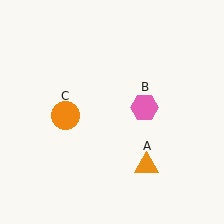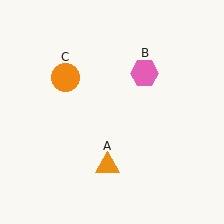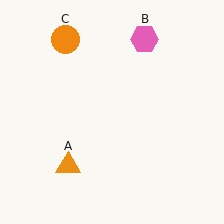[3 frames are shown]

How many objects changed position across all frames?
3 objects changed position: orange triangle (object A), pink hexagon (object B), orange circle (object C).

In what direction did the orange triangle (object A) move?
The orange triangle (object A) moved left.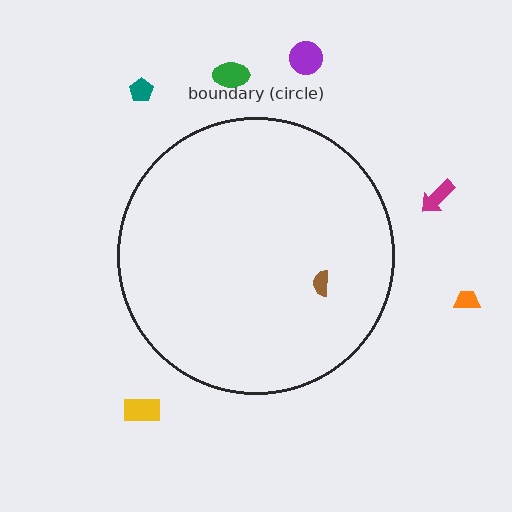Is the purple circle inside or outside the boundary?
Outside.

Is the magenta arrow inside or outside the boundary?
Outside.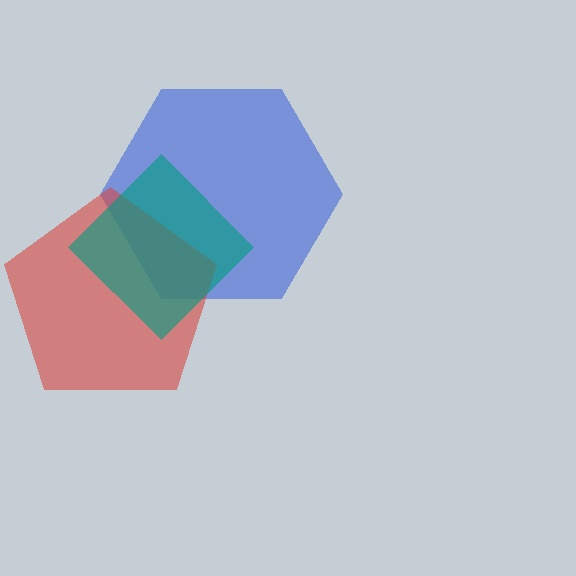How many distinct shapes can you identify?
There are 3 distinct shapes: a blue hexagon, a red pentagon, a teal diamond.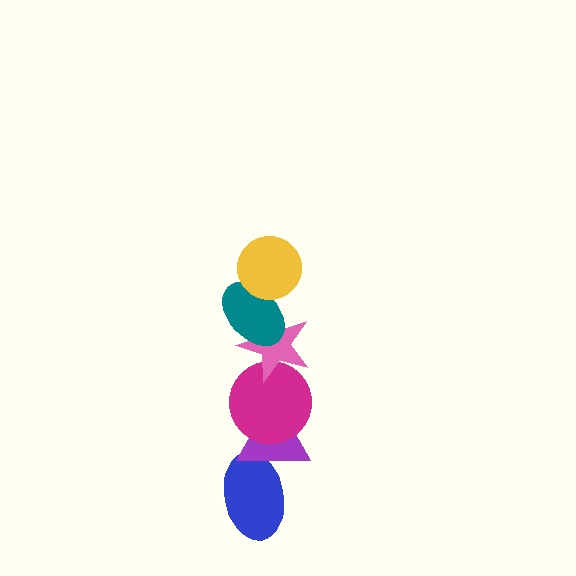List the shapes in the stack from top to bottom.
From top to bottom: the yellow circle, the teal ellipse, the pink star, the magenta circle, the purple triangle, the blue ellipse.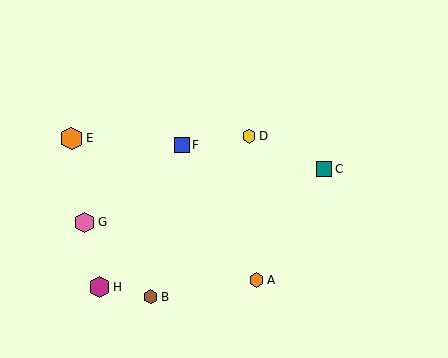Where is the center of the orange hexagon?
The center of the orange hexagon is at (256, 280).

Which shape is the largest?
The orange hexagon (labeled E) is the largest.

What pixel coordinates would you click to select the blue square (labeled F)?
Click at (182, 145) to select the blue square F.